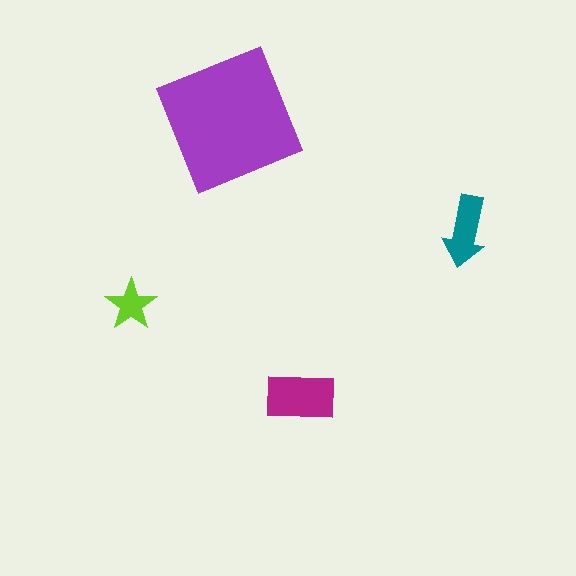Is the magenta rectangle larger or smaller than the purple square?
Smaller.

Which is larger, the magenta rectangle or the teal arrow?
The magenta rectangle.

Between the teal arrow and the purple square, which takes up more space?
The purple square.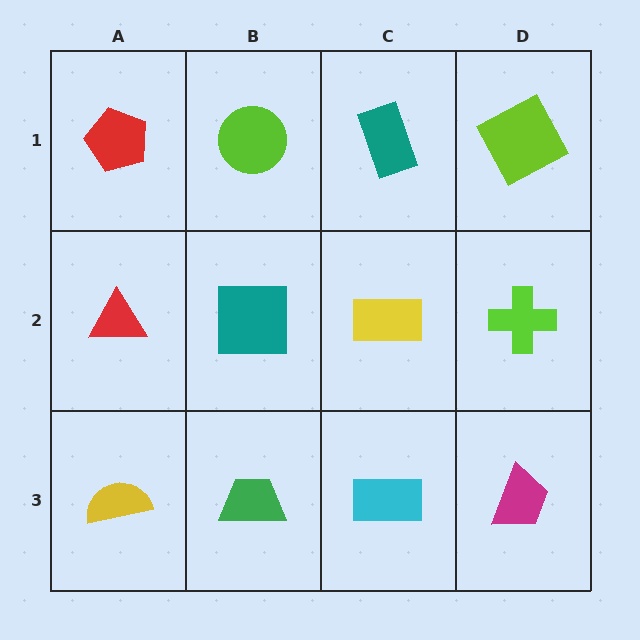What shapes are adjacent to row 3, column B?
A teal square (row 2, column B), a yellow semicircle (row 3, column A), a cyan rectangle (row 3, column C).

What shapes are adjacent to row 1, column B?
A teal square (row 2, column B), a red pentagon (row 1, column A), a teal rectangle (row 1, column C).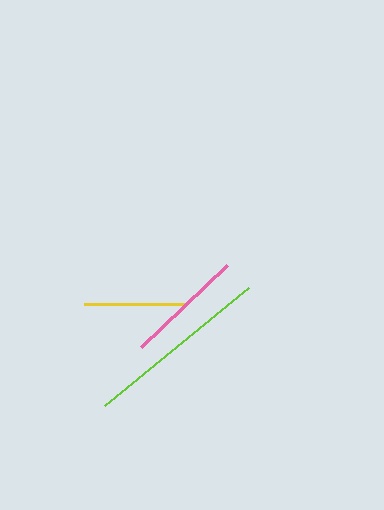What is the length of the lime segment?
The lime segment is approximately 186 pixels long.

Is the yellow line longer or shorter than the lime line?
The lime line is longer than the yellow line.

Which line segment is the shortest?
The yellow line is the shortest at approximately 103 pixels.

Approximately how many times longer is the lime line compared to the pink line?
The lime line is approximately 1.6 times the length of the pink line.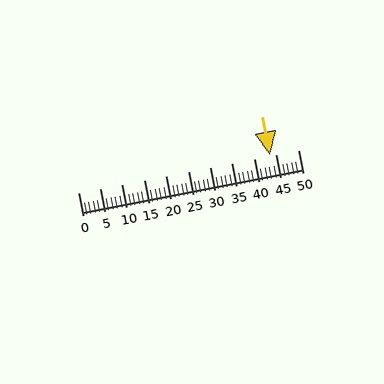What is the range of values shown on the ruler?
The ruler shows values from 0 to 50.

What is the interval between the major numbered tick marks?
The major tick marks are spaced 5 units apart.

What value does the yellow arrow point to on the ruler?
The yellow arrow points to approximately 44.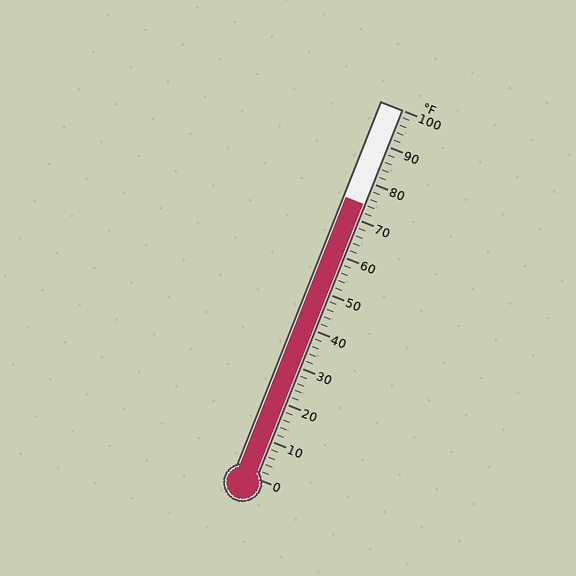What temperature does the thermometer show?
The thermometer shows approximately 74°F.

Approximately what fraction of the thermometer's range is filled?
The thermometer is filled to approximately 75% of its range.